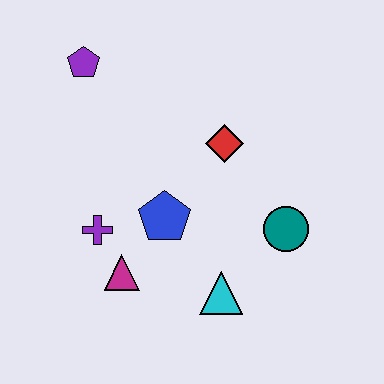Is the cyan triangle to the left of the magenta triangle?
No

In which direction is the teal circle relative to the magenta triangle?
The teal circle is to the right of the magenta triangle.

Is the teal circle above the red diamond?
No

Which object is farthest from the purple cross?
The teal circle is farthest from the purple cross.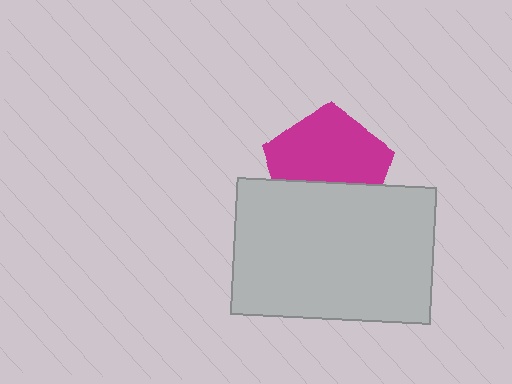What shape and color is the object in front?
The object in front is a light gray rectangle.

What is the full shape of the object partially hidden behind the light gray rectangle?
The partially hidden object is a magenta pentagon.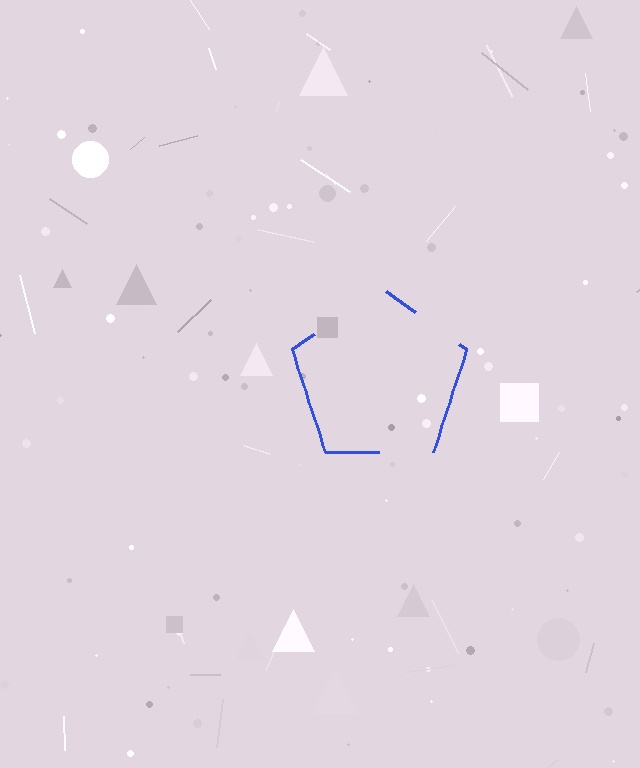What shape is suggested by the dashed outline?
The dashed outline suggests a pentagon.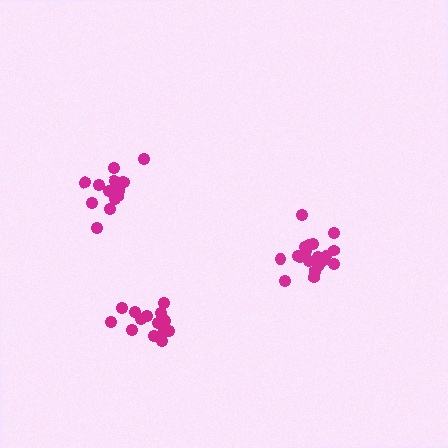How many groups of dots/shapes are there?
There are 3 groups.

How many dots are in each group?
Group 1: 14 dots, Group 2: 20 dots, Group 3: 14 dots (48 total).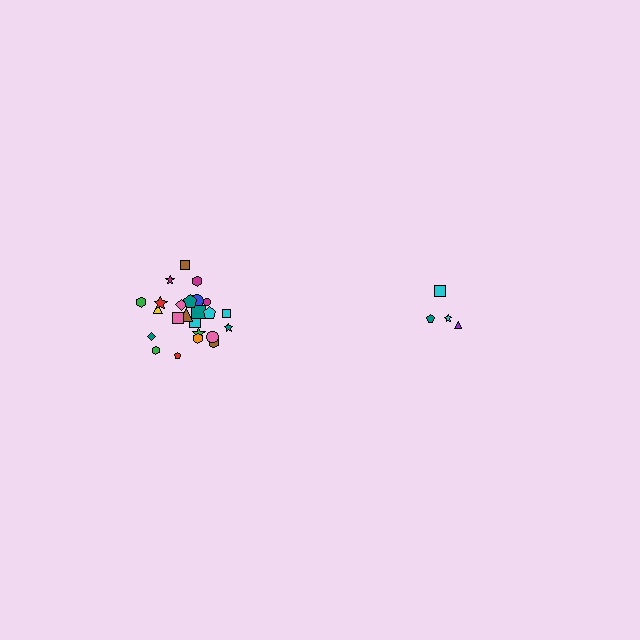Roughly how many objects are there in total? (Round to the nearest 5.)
Roughly 30 objects in total.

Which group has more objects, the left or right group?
The left group.